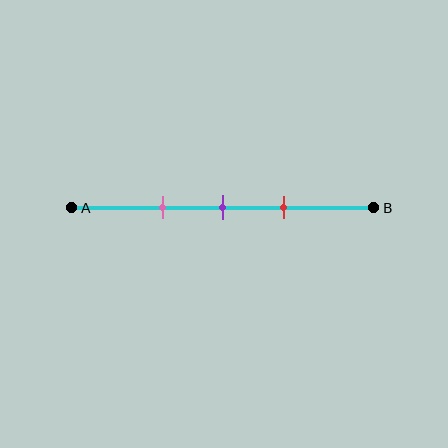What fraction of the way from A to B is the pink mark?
The pink mark is approximately 30% (0.3) of the way from A to B.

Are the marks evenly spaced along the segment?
Yes, the marks are approximately evenly spaced.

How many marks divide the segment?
There are 3 marks dividing the segment.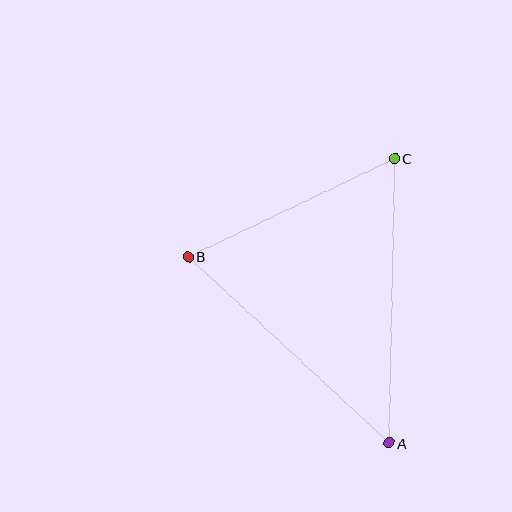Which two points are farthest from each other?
Points A and C are farthest from each other.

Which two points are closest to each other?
Points B and C are closest to each other.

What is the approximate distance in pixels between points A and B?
The distance between A and B is approximately 275 pixels.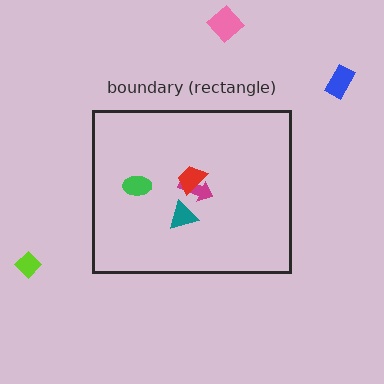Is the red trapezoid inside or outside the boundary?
Inside.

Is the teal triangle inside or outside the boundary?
Inside.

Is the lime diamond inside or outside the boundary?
Outside.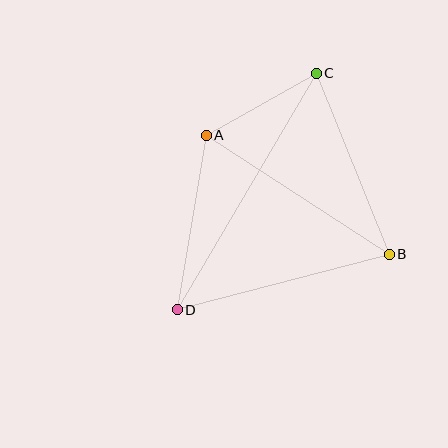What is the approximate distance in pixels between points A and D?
The distance between A and D is approximately 177 pixels.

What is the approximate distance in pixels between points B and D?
The distance between B and D is approximately 219 pixels.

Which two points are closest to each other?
Points A and C are closest to each other.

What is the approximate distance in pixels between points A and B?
The distance between A and B is approximately 218 pixels.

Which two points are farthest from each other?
Points C and D are farthest from each other.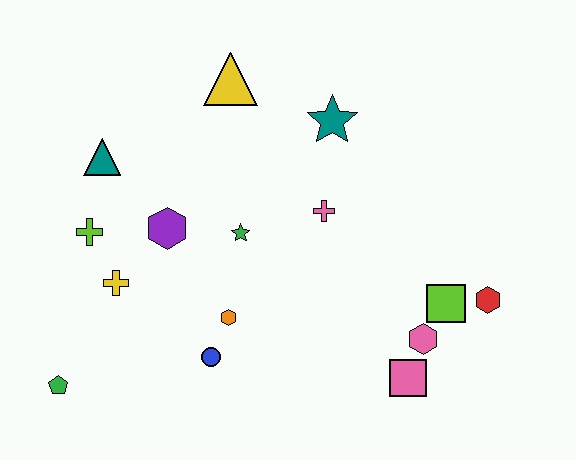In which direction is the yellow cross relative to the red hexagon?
The yellow cross is to the left of the red hexagon.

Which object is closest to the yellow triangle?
The teal star is closest to the yellow triangle.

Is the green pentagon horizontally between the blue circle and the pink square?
No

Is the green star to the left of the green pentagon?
No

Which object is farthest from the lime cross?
The red hexagon is farthest from the lime cross.